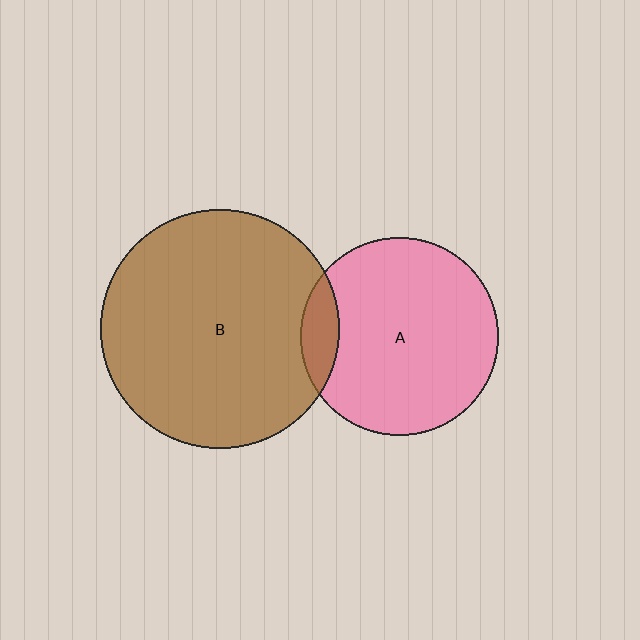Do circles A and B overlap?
Yes.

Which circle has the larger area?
Circle B (brown).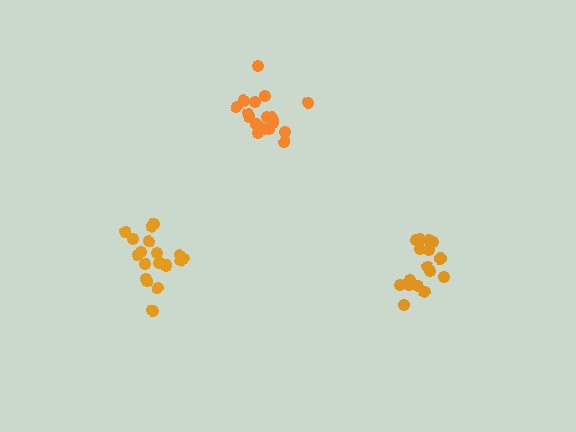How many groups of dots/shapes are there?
There are 3 groups.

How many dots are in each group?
Group 1: 18 dots, Group 2: 18 dots, Group 3: 17 dots (53 total).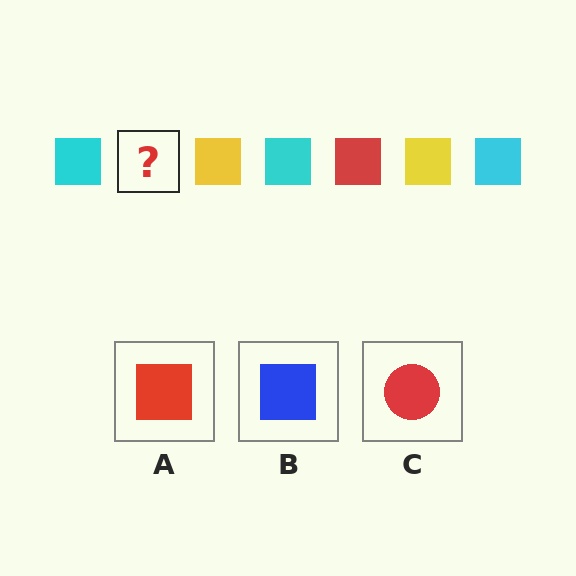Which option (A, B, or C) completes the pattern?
A.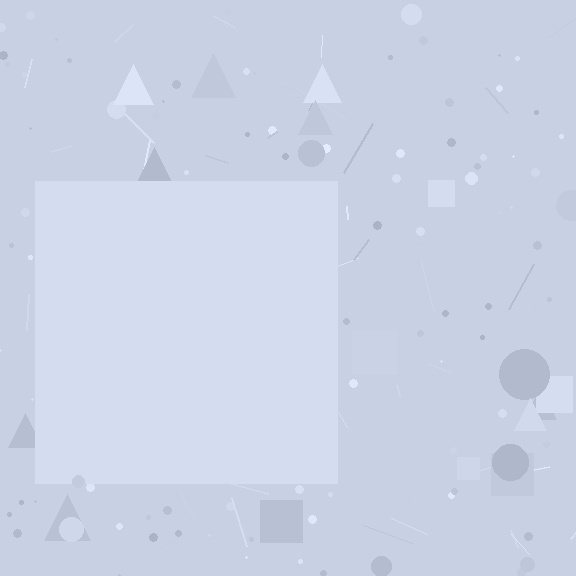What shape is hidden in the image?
A square is hidden in the image.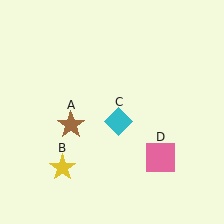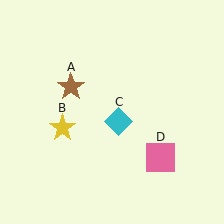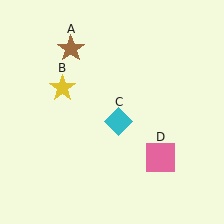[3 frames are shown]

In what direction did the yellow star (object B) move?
The yellow star (object B) moved up.